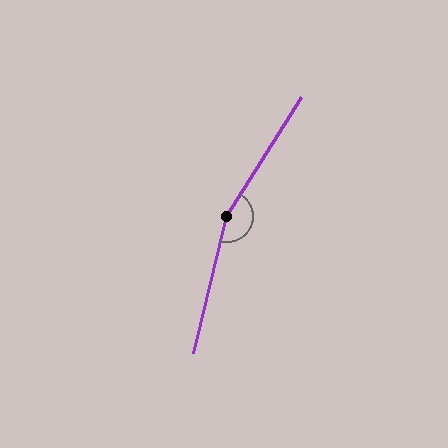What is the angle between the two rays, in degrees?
Approximately 162 degrees.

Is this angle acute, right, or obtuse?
It is obtuse.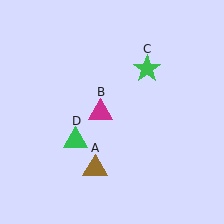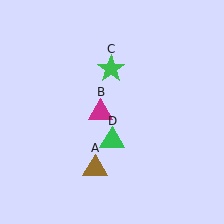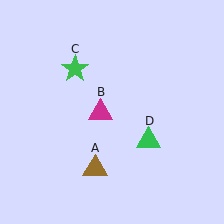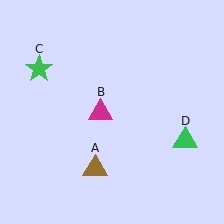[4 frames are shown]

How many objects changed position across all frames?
2 objects changed position: green star (object C), green triangle (object D).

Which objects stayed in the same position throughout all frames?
Brown triangle (object A) and magenta triangle (object B) remained stationary.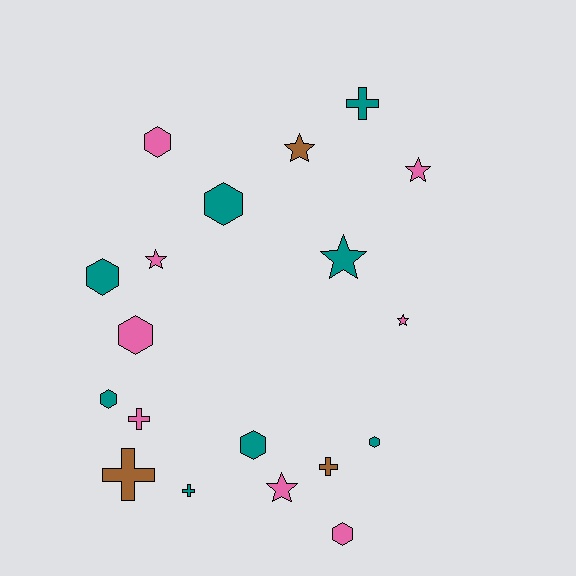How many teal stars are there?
There is 1 teal star.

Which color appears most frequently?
Teal, with 8 objects.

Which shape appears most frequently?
Hexagon, with 8 objects.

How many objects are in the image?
There are 19 objects.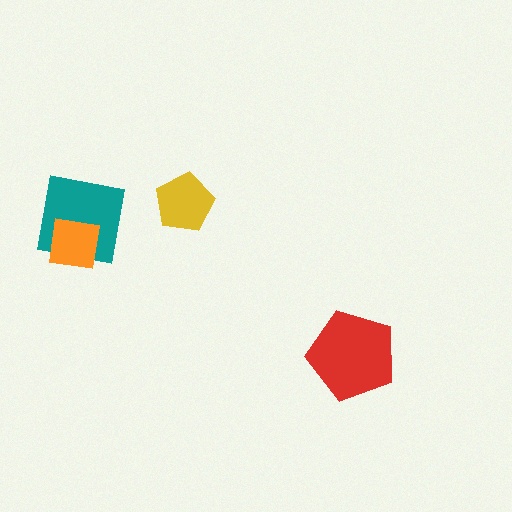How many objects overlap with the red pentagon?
0 objects overlap with the red pentagon.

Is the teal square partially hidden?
Yes, it is partially covered by another shape.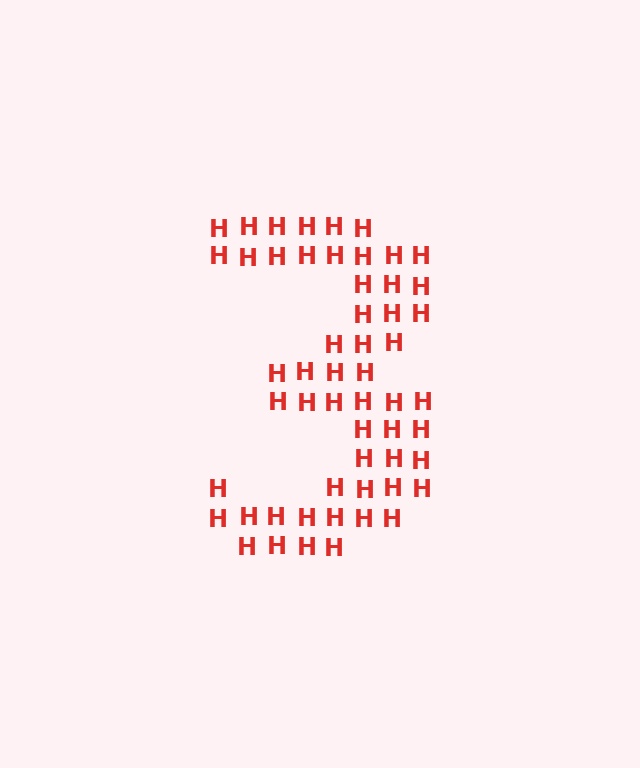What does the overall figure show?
The overall figure shows the digit 3.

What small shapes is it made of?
It is made of small letter H's.